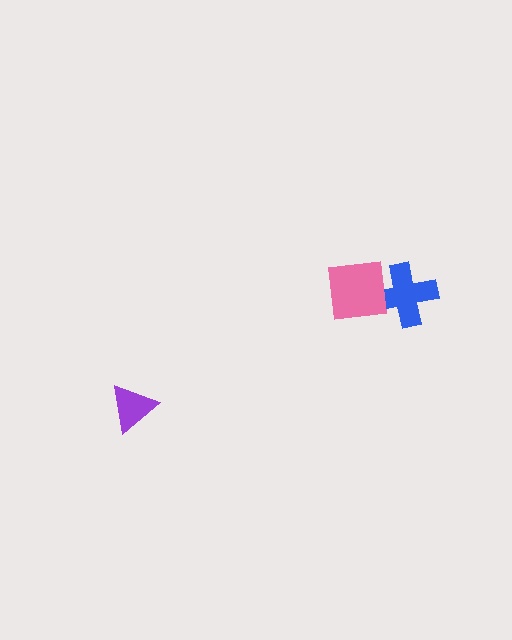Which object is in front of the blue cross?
The pink square is in front of the blue cross.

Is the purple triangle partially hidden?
No, no other shape covers it.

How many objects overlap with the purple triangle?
0 objects overlap with the purple triangle.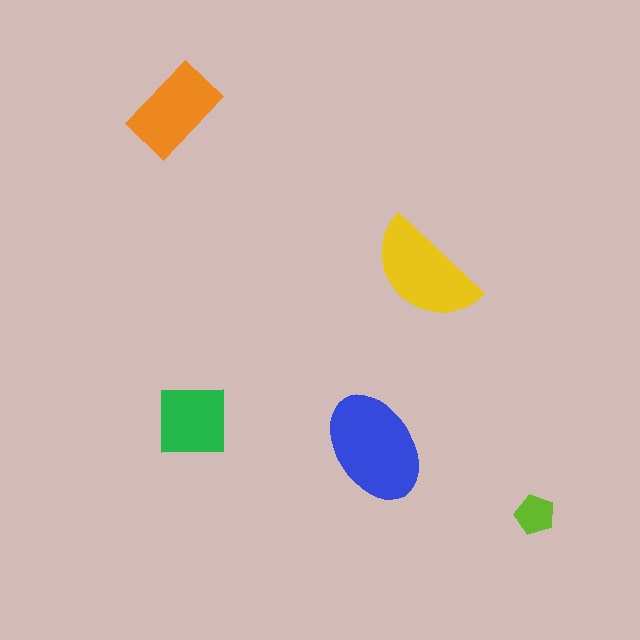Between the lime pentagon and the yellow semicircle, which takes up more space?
The yellow semicircle.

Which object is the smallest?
The lime pentagon.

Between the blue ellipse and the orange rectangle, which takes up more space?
The blue ellipse.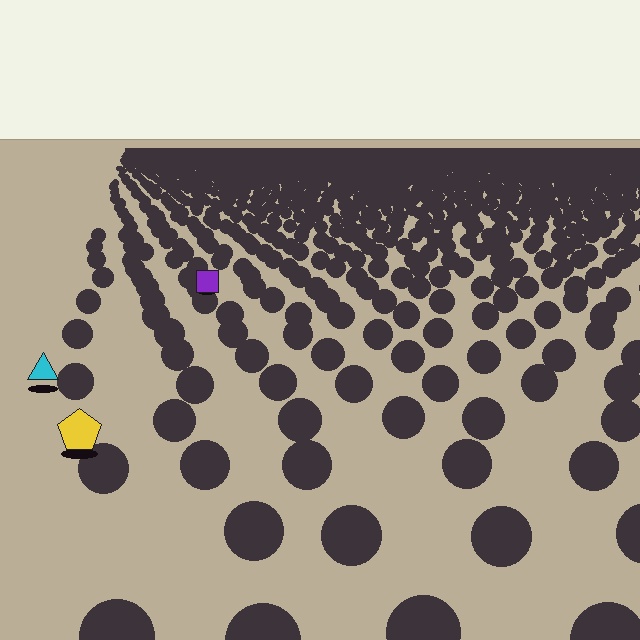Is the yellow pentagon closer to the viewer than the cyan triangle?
Yes. The yellow pentagon is closer — you can tell from the texture gradient: the ground texture is coarser near it.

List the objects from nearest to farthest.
From nearest to farthest: the yellow pentagon, the cyan triangle, the purple square.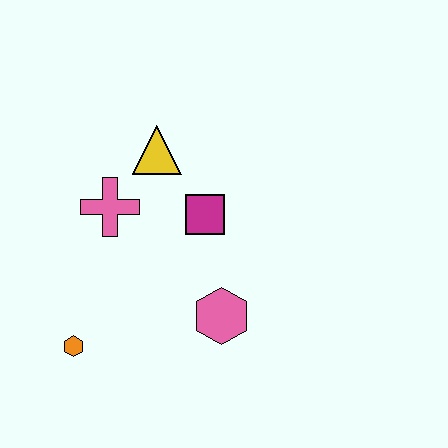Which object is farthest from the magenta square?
The orange hexagon is farthest from the magenta square.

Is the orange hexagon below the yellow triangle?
Yes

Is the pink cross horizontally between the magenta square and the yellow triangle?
No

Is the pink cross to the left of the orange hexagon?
No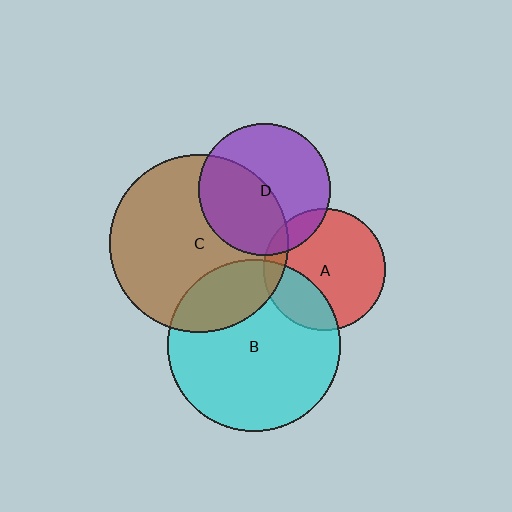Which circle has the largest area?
Circle C (brown).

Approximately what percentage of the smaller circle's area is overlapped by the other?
Approximately 10%.